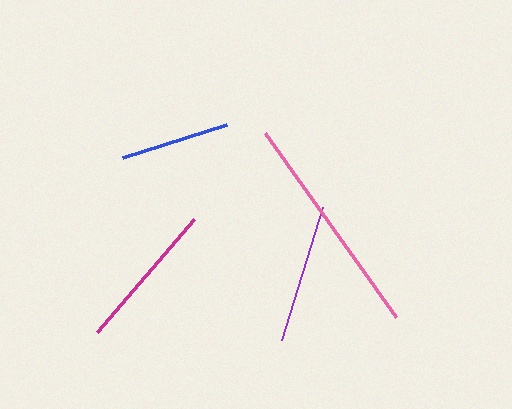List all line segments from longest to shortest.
From longest to shortest: pink, magenta, purple, blue.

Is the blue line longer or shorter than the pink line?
The pink line is longer than the blue line.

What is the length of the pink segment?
The pink segment is approximately 227 pixels long.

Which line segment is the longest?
The pink line is the longest at approximately 227 pixels.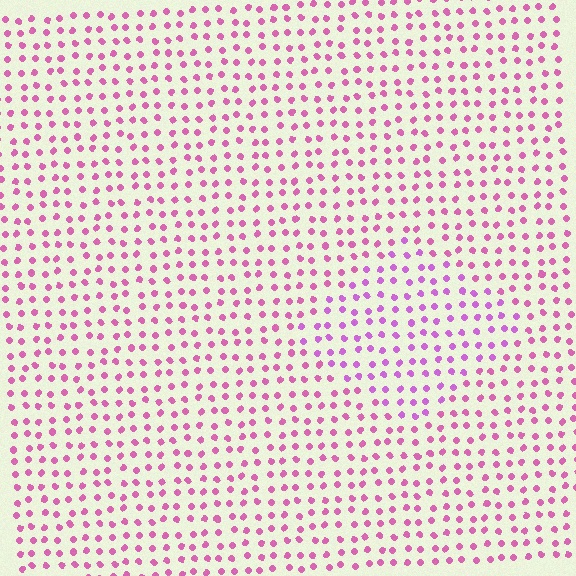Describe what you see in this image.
The image is filled with small pink elements in a uniform arrangement. A diamond-shaped region is visible where the elements are tinted to a slightly different hue, forming a subtle color boundary.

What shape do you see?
I see a diamond.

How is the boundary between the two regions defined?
The boundary is defined purely by a slight shift in hue (about 26 degrees). Spacing, size, and orientation are identical on both sides.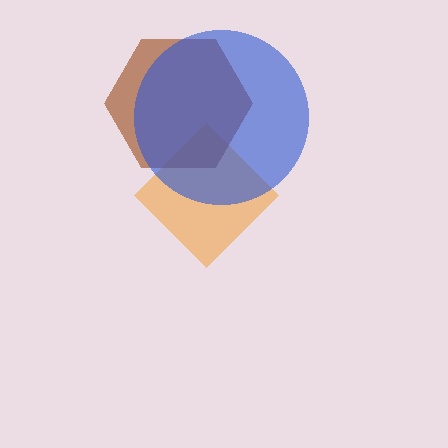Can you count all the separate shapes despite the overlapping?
Yes, there are 3 separate shapes.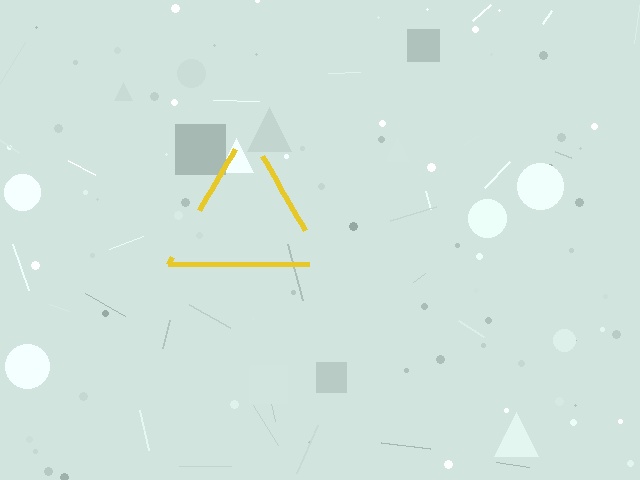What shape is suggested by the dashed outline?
The dashed outline suggests a triangle.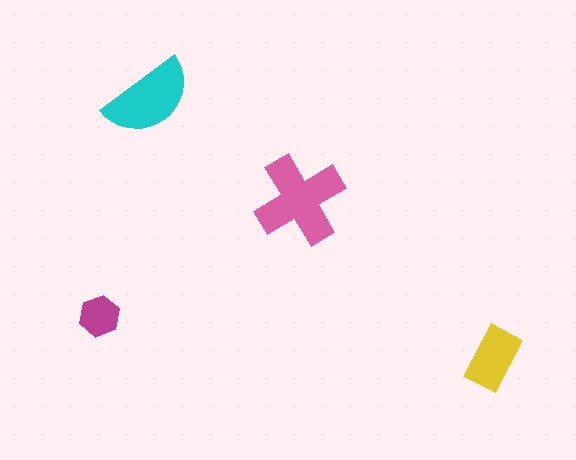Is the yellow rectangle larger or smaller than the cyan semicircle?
Smaller.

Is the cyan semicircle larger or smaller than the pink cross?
Smaller.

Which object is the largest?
The pink cross.